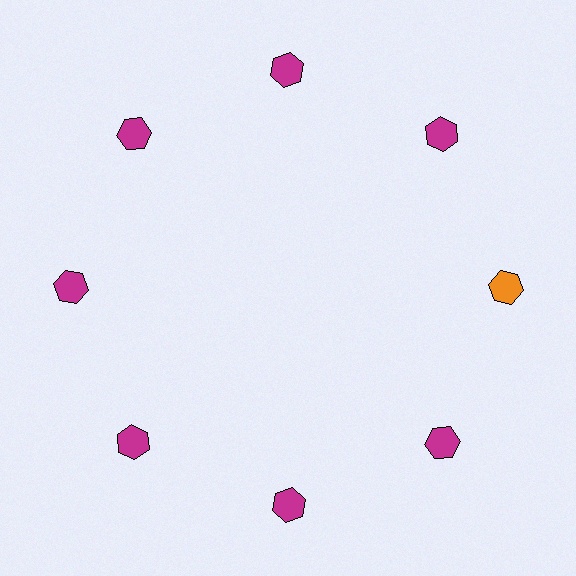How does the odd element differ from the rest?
It has a different color: orange instead of magenta.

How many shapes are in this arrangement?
There are 8 shapes arranged in a ring pattern.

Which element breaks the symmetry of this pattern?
The orange hexagon at roughly the 3 o'clock position breaks the symmetry. All other shapes are magenta hexagons.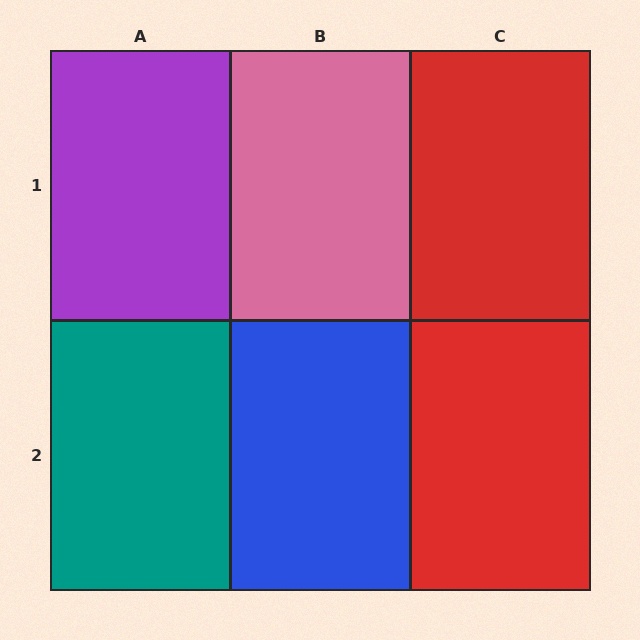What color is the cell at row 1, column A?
Purple.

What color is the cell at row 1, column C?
Red.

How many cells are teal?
1 cell is teal.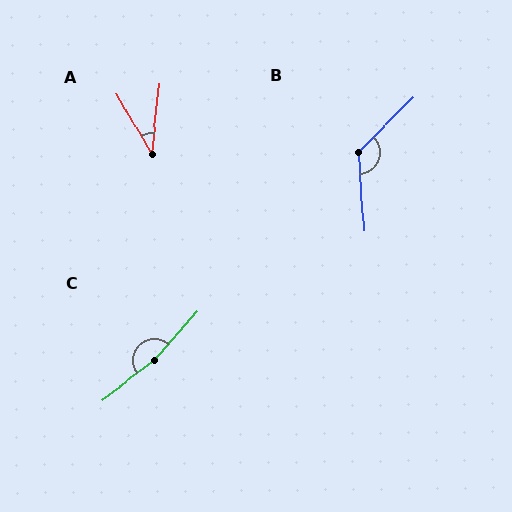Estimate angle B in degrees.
Approximately 131 degrees.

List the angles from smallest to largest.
A (36°), B (131°), C (167°).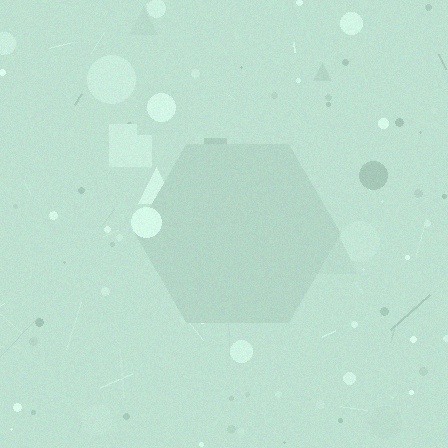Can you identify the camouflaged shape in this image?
The camouflaged shape is a hexagon.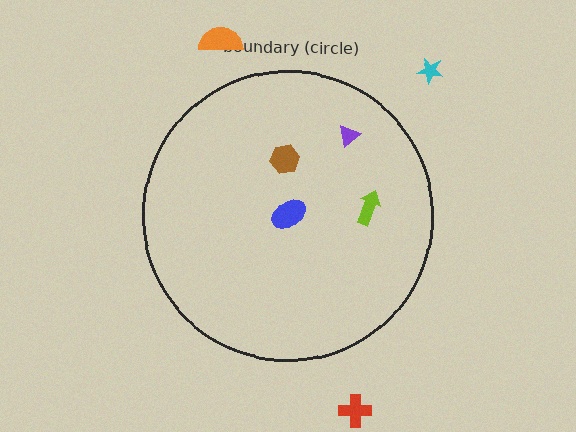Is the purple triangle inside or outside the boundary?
Inside.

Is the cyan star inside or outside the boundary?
Outside.